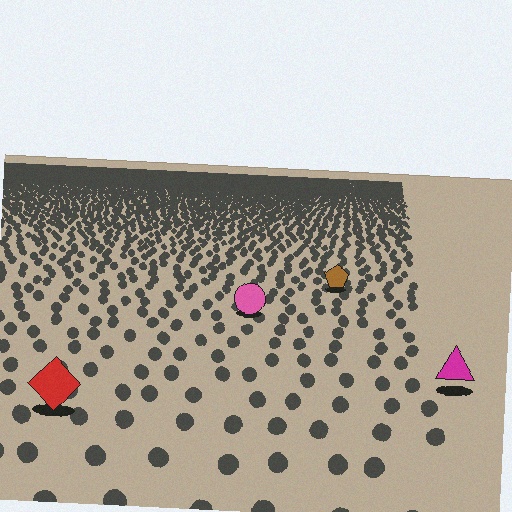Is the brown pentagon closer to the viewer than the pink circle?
No. The pink circle is closer — you can tell from the texture gradient: the ground texture is coarser near it.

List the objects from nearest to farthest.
From nearest to farthest: the red diamond, the magenta triangle, the pink circle, the brown pentagon.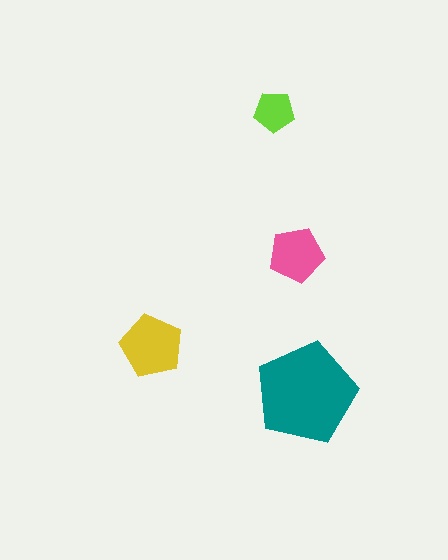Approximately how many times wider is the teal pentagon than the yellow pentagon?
About 1.5 times wider.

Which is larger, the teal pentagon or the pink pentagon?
The teal one.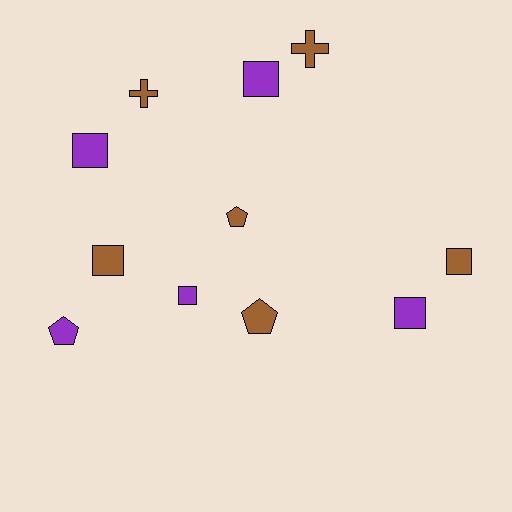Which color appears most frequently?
Brown, with 6 objects.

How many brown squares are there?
There are 2 brown squares.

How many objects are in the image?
There are 11 objects.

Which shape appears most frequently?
Square, with 6 objects.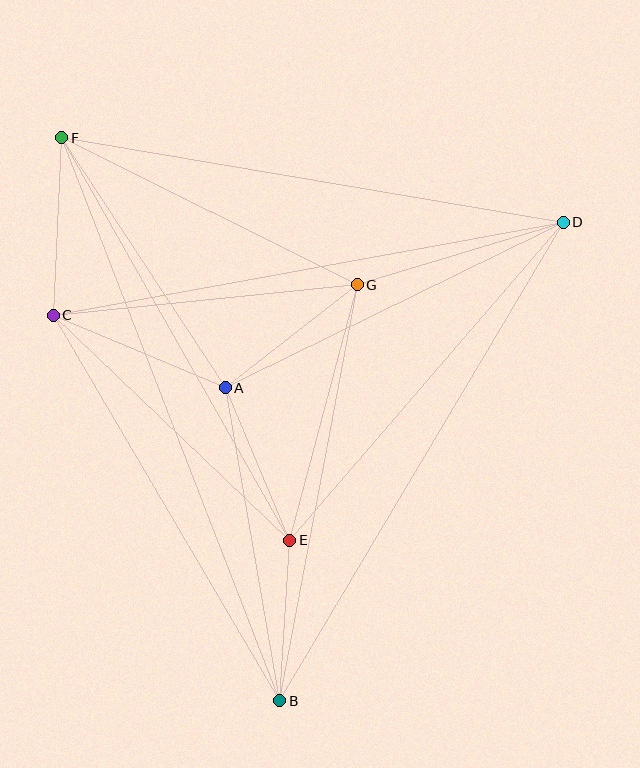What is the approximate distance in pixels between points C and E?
The distance between C and E is approximately 327 pixels.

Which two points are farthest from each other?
Points B and F are farthest from each other.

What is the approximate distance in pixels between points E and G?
The distance between E and G is approximately 265 pixels.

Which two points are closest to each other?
Points B and E are closest to each other.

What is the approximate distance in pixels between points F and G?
The distance between F and G is approximately 330 pixels.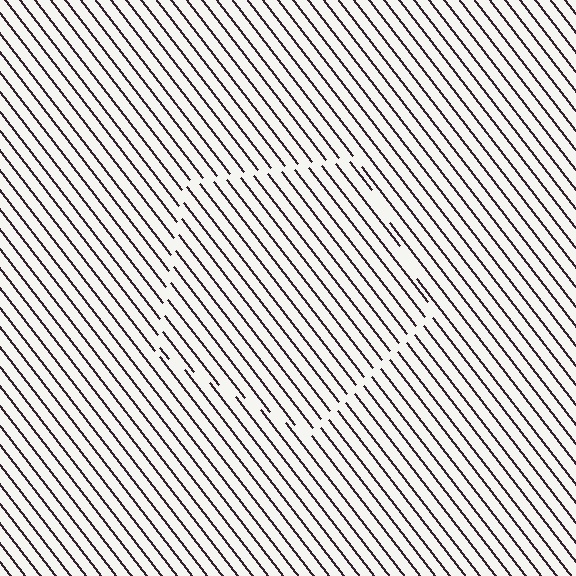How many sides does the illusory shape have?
5 sides — the line-ends trace a pentagon.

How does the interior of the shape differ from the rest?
The interior of the shape contains the same grating, shifted by half a period — the contour is defined by the phase discontinuity where line-ends from the inner and outer gratings abut.